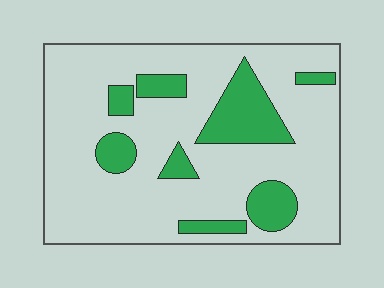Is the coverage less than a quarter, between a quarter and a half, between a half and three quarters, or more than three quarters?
Less than a quarter.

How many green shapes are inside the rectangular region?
8.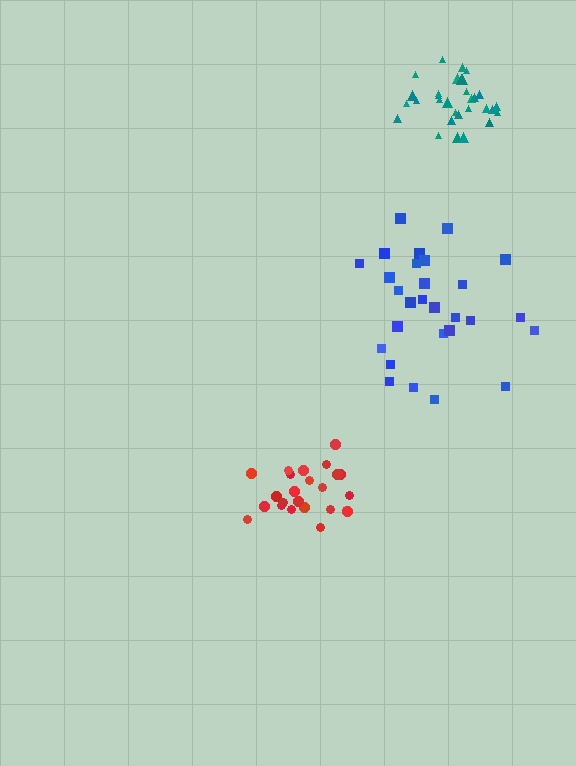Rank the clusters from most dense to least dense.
teal, red, blue.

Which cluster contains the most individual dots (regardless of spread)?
Teal (31).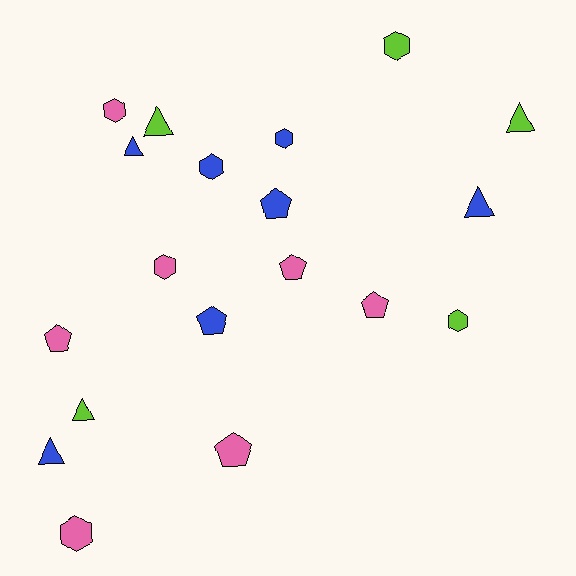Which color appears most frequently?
Pink, with 7 objects.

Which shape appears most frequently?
Hexagon, with 7 objects.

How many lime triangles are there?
There are 3 lime triangles.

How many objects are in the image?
There are 19 objects.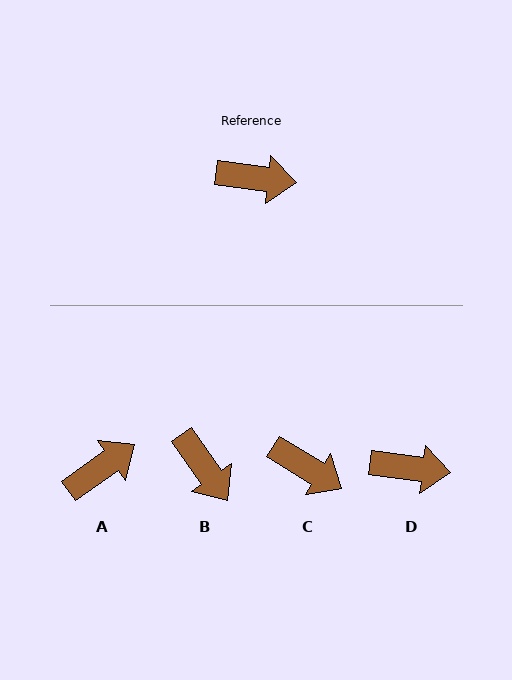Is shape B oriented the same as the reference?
No, it is off by about 48 degrees.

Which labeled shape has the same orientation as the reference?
D.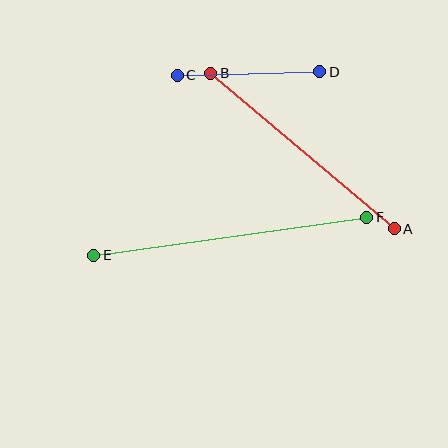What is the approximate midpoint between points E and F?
The midpoint is at approximately (230, 236) pixels.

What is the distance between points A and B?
The distance is approximately 241 pixels.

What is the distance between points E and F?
The distance is approximately 276 pixels.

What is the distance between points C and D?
The distance is approximately 143 pixels.